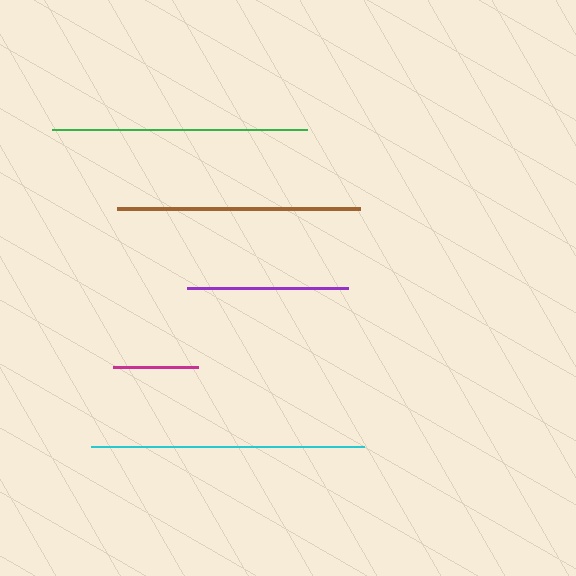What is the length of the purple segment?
The purple segment is approximately 161 pixels long.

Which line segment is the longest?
The cyan line is the longest at approximately 273 pixels.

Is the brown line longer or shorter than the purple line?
The brown line is longer than the purple line.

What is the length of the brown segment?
The brown segment is approximately 243 pixels long.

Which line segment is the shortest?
The magenta line is the shortest at approximately 85 pixels.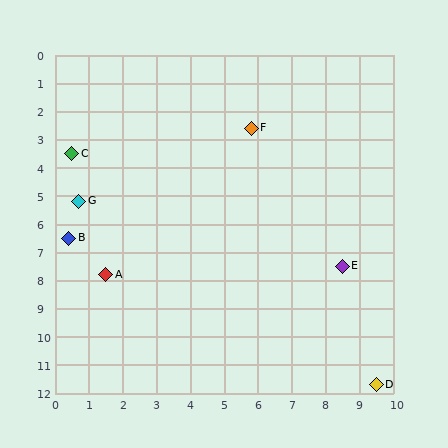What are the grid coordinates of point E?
Point E is at approximately (8.5, 7.5).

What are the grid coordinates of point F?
Point F is at approximately (5.8, 2.6).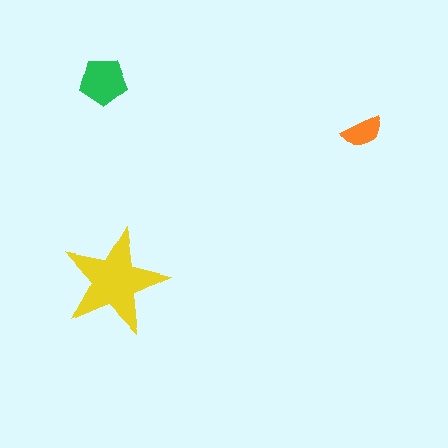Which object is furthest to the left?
The green pentagon is leftmost.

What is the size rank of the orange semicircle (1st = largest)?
3rd.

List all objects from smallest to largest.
The orange semicircle, the green pentagon, the yellow star.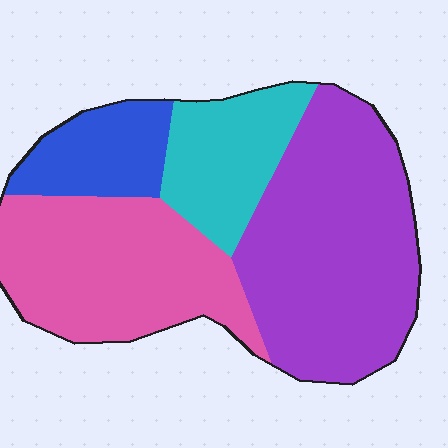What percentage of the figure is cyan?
Cyan takes up about one sixth (1/6) of the figure.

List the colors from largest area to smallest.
From largest to smallest: purple, pink, cyan, blue.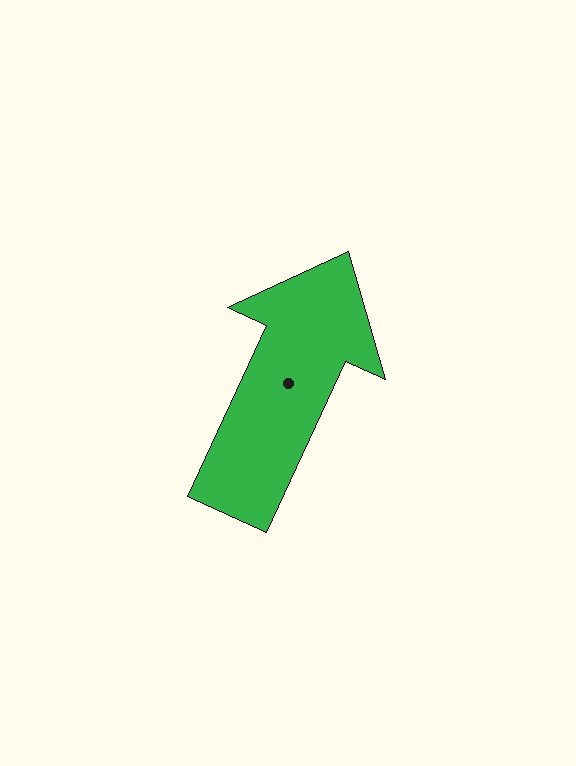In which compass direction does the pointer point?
Northeast.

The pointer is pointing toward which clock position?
Roughly 1 o'clock.